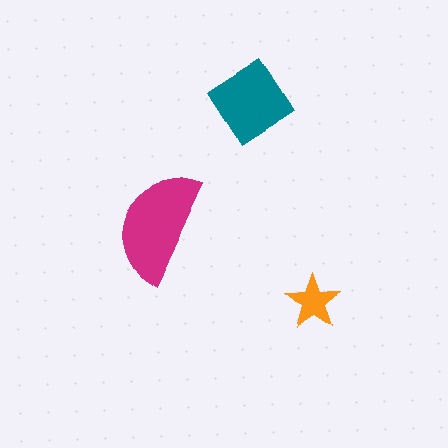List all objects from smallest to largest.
The orange star, the teal diamond, the magenta semicircle.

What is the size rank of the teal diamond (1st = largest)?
2nd.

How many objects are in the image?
There are 3 objects in the image.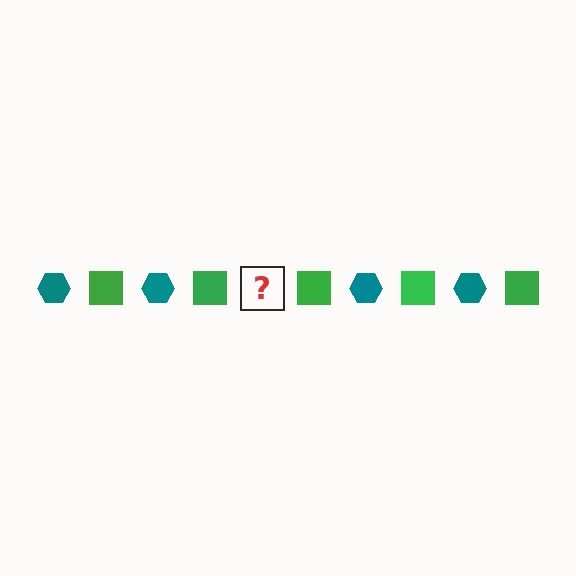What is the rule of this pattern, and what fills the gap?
The rule is that the pattern alternates between teal hexagon and green square. The gap should be filled with a teal hexagon.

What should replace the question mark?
The question mark should be replaced with a teal hexagon.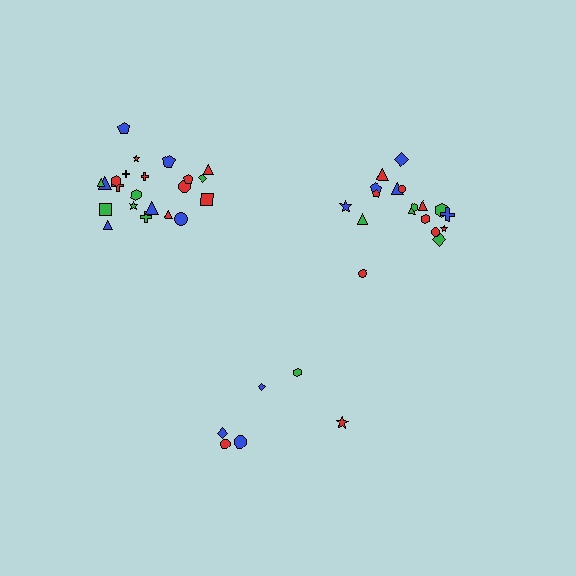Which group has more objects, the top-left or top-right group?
The top-left group.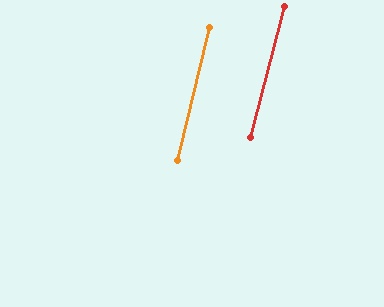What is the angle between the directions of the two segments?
Approximately 1 degree.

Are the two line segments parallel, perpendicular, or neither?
Parallel — their directions differ by only 1.2°.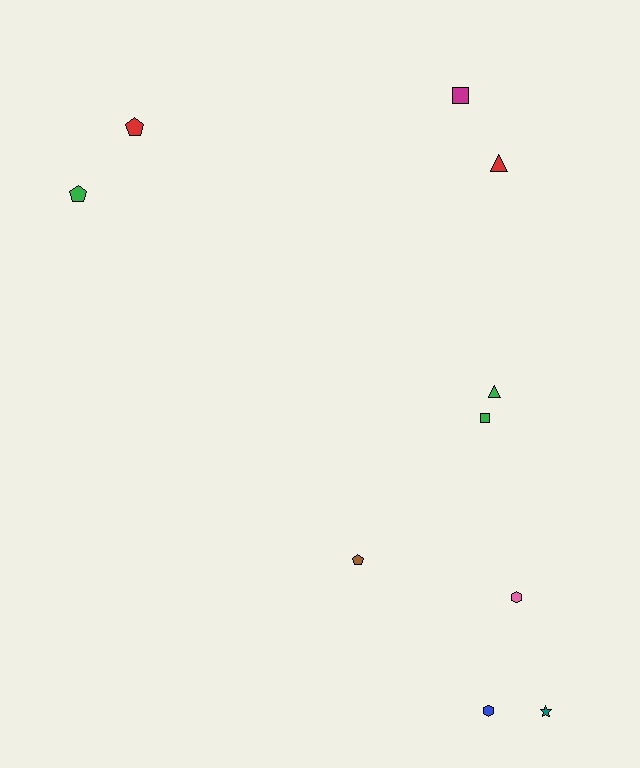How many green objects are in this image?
There are 3 green objects.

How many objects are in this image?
There are 10 objects.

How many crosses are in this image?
There are no crosses.